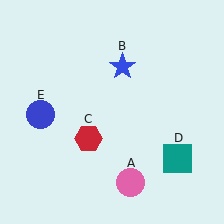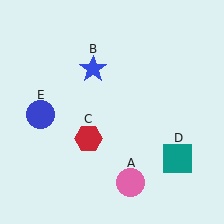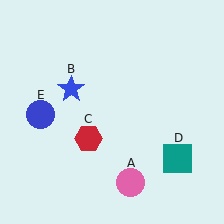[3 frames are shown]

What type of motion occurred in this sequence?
The blue star (object B) rotated counterclockwise around the center of the scene.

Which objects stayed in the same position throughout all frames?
Pink circle (object A) and red hexagon (object C) and teal square (object D) and blue circle (object E) remained stationary.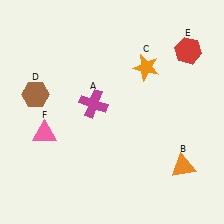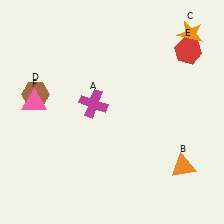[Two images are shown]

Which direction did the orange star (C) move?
The orange star (C) moved right.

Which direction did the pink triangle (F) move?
The pink triangle (F) moved up.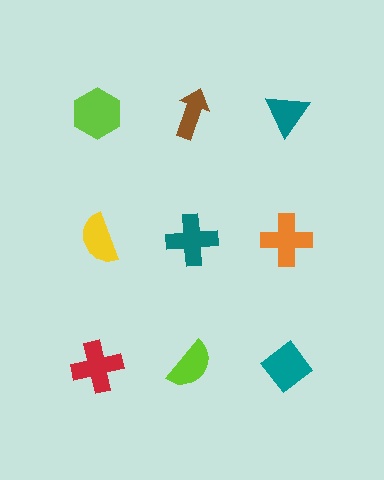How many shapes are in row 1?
3 shapes.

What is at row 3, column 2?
A lime semicircle.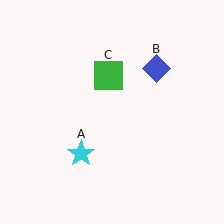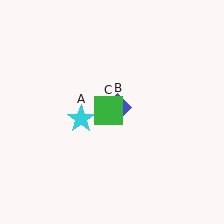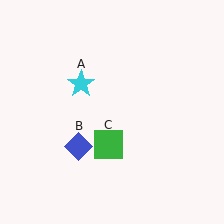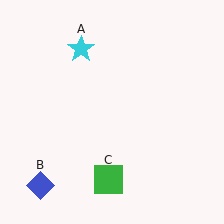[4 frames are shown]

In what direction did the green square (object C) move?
The green square (object C) moved down.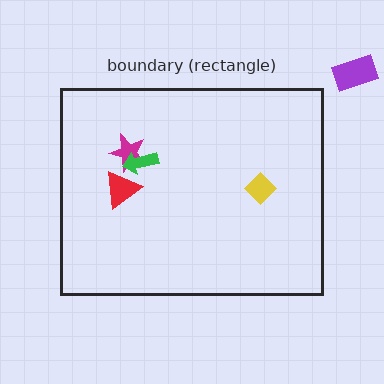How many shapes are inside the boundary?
4 inside, 1 outside.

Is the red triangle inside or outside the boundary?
Inside.